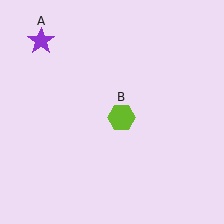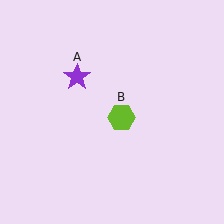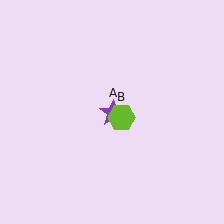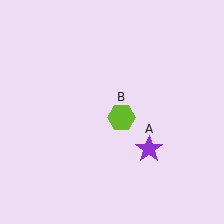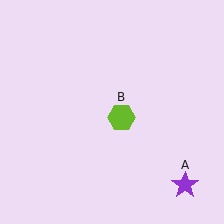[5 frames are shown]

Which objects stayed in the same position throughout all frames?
Lime hexagon (object B) remained stationary.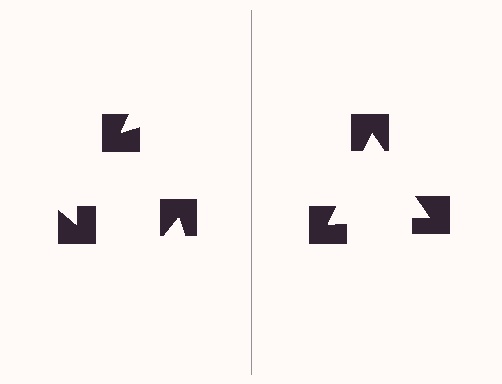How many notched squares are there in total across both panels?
6 — 3 on each side.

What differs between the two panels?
The notched squares are positioned identically on both sides; only the wedge orientations differ. On the right they align to a triangle; on the left they are misaligned.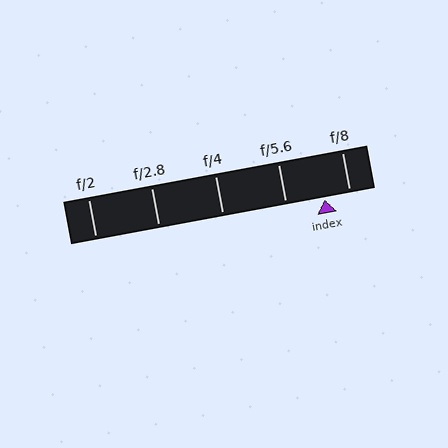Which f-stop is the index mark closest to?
The index mark is closest to f/8.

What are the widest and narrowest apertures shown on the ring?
The widest aperture shown is f/2 and the narrowest is f/8.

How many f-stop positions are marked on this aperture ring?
There are 5 f-stop positions marked.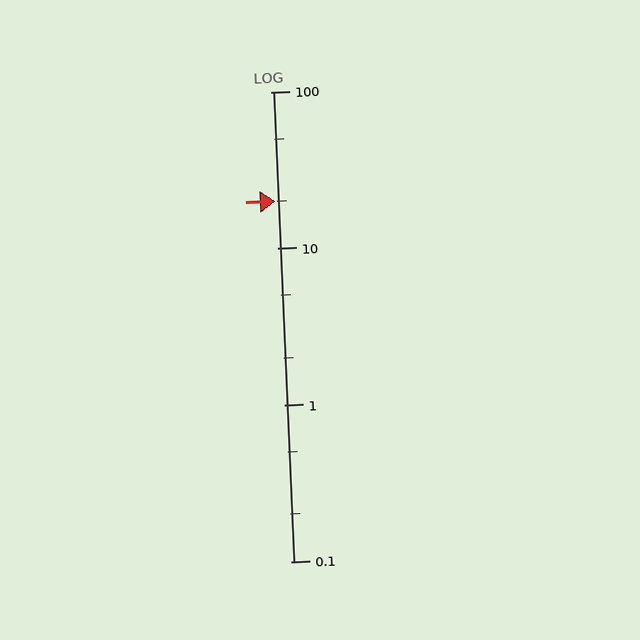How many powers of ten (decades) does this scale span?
The scale spans 3 decades, from 0.1 to 100.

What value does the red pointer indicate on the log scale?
The pointer indicates approximately 20.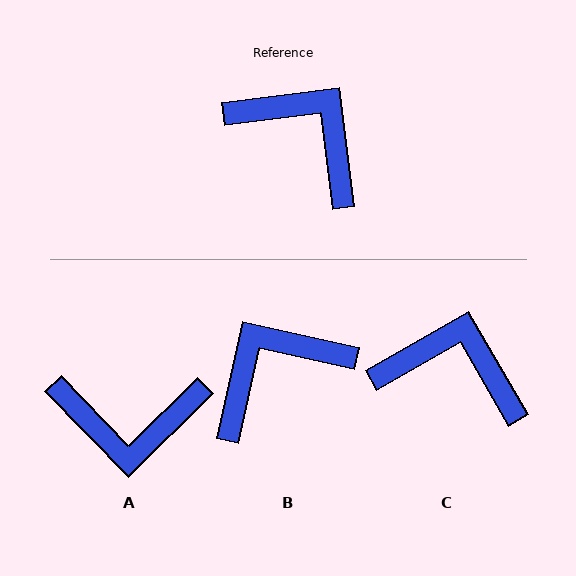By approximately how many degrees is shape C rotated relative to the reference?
Approximately 23 degrees counter-clockwise.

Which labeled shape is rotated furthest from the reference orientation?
A, about 143 degrees away.